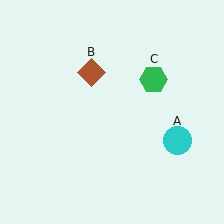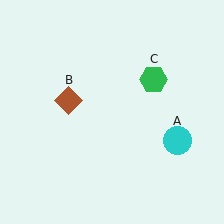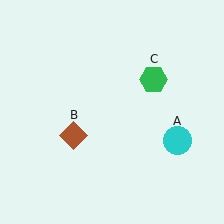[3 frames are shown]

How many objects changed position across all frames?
1 object changed position: brown diamond (object B).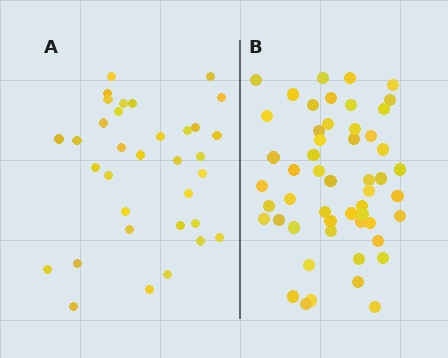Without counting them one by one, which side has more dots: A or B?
Region B (the right region) has more dots.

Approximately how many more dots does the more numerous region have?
Region B has approximately 20 more dots than region A.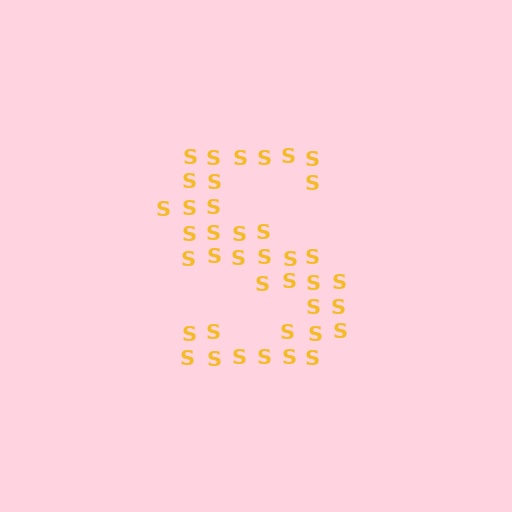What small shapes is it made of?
It is made of small letter S's.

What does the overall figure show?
The overall figure shows the letter S.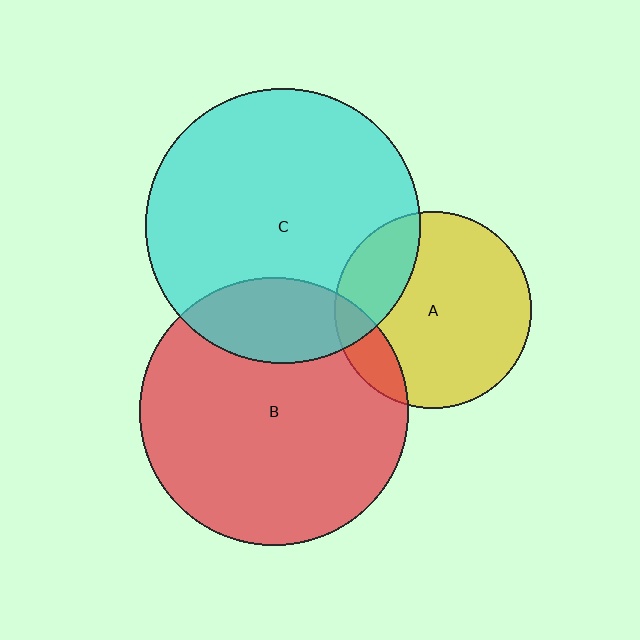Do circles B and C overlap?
Yes.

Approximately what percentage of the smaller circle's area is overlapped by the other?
Approximately 20%.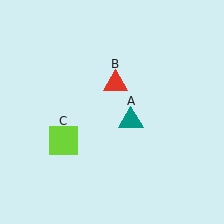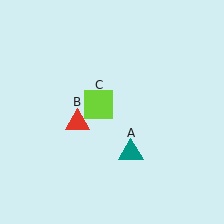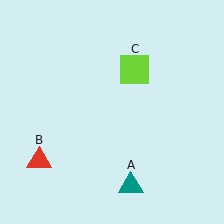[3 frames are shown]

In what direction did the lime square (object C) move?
The lime square (object C) moved up and to the right.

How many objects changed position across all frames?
3 objects changed position: teal triangle (object A), red triangle (object B), lime square (object C).